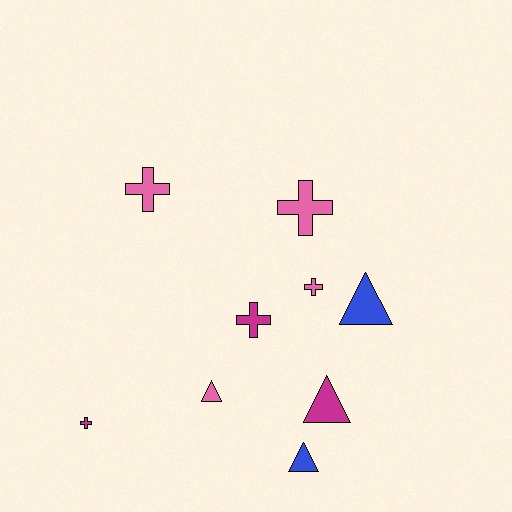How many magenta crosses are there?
There are 2 magenta crosses.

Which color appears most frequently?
Pink, with 4 objects.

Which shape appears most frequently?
Cross, with 5 objects.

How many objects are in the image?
There are 9 objects.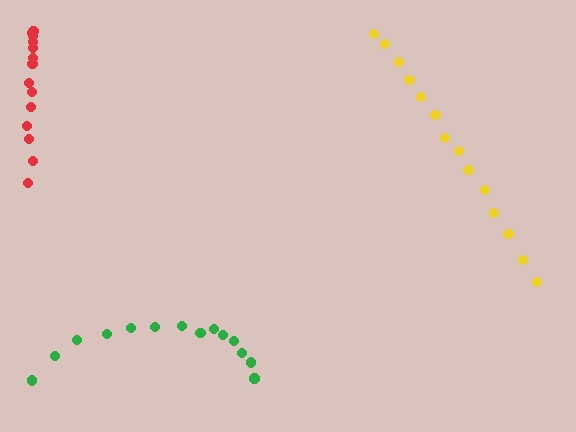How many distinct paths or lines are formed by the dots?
There are 3 distinct paths.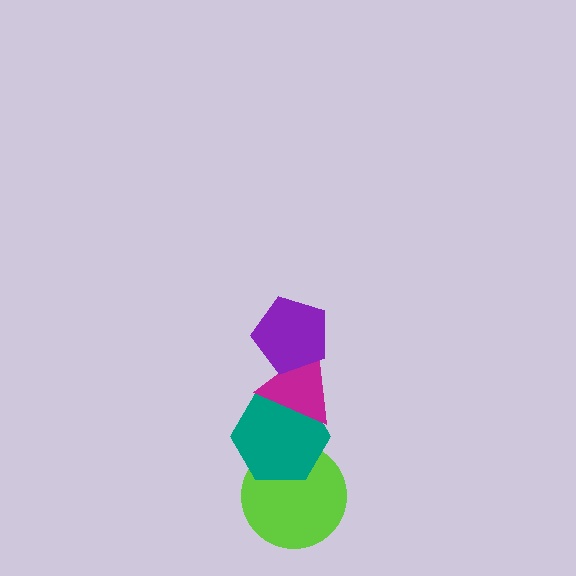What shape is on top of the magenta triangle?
The purple pentagon is on top of the magenta triangle.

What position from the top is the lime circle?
The lime circle is 4th from the top.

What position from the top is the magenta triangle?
The magenta triangle is 2nd from the top.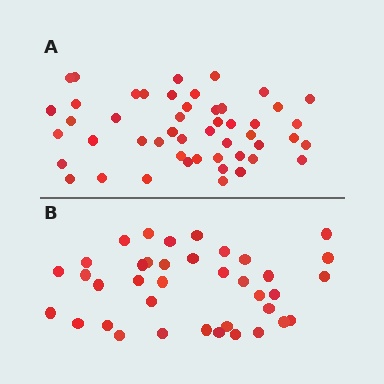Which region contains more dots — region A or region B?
Region A (the top region) has more dots.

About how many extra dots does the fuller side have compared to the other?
Region A has roughly 12 or so more dots than region B.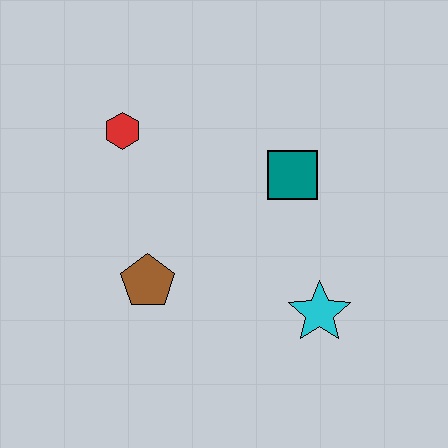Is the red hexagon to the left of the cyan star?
Yes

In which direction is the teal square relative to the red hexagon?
The teal square is to the right of the red hexagon.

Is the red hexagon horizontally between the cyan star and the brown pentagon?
No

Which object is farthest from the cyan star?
The red hexagon is farthest from the cyan star.